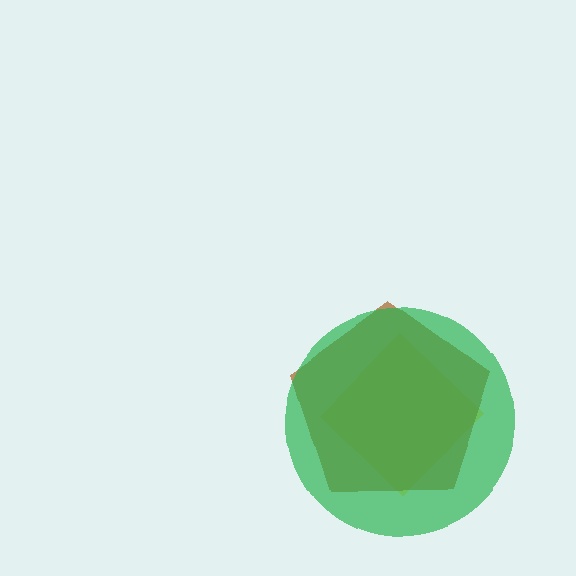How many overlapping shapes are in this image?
There are 3 overlapping shapes in the image.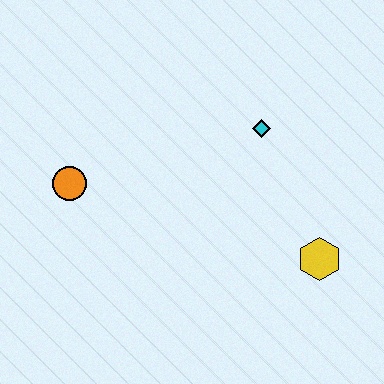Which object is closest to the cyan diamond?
The yellow hexagon is closest to the cyan diamond.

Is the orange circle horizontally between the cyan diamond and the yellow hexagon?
No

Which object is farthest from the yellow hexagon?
The orange circle is farthest from the yellow hexagon.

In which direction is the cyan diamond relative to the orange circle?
The cyan diamond is to the right of the orange circle.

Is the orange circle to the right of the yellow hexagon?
No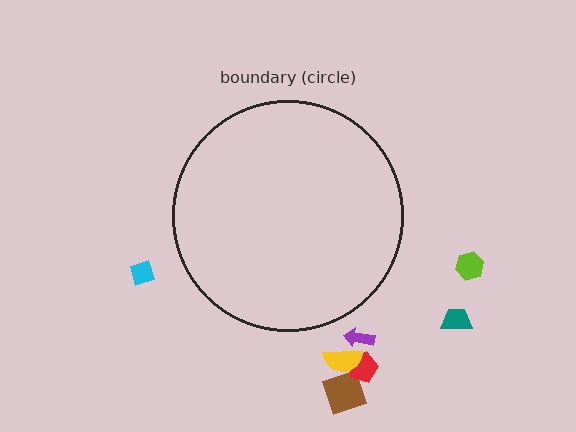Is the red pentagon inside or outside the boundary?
Outside.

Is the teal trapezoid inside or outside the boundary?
Outside.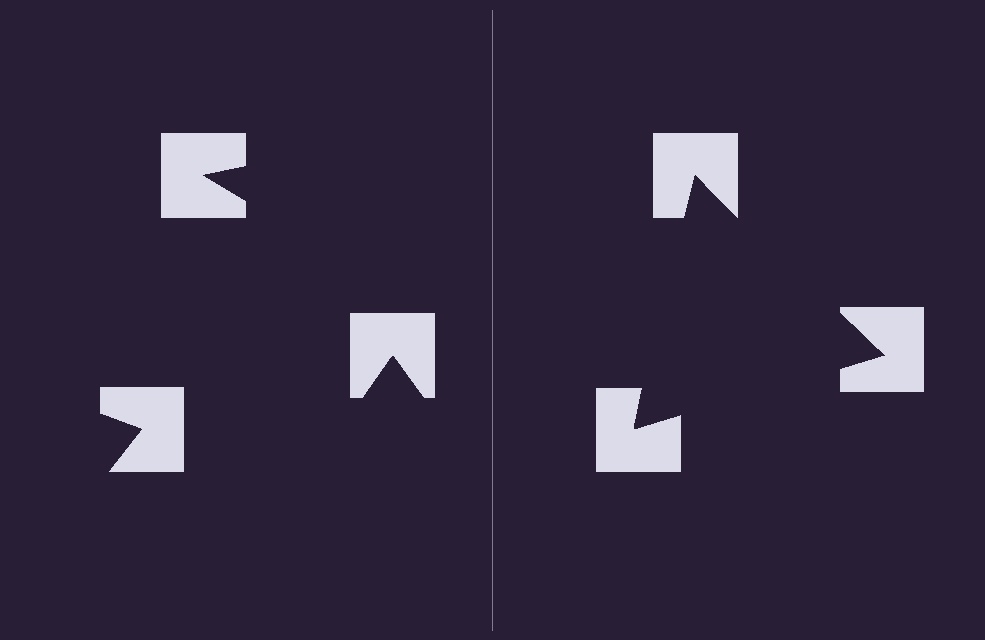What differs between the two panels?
The notched squares are positioned identically on both sides; only the wedge orientations differ. On the right they align to a triangle; on the left they are misaligned.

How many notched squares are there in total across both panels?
6 — 3 on each side.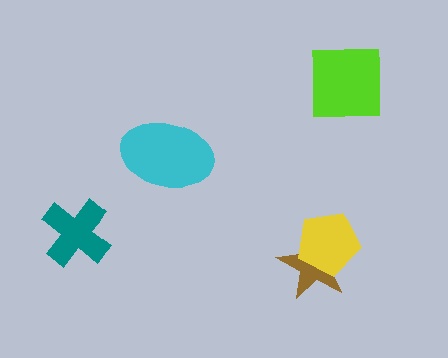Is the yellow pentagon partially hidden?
No, no other shape covers it.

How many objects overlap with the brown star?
1 object overlaps with the brown star.